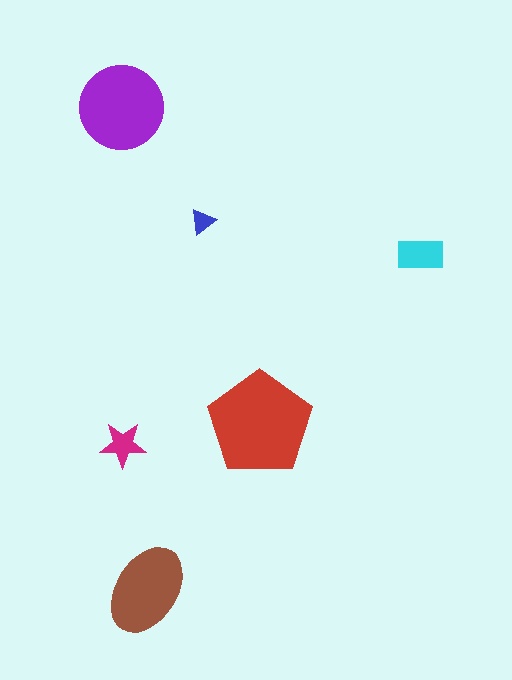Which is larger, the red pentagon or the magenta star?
The red pentagon.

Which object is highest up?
The purple circle is topmost.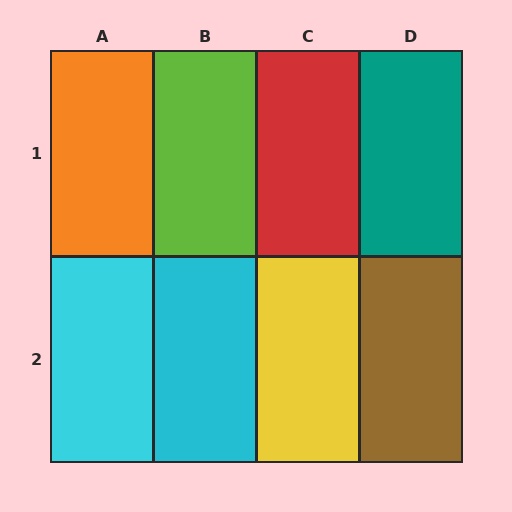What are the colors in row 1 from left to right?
Orange, lime, red, teal.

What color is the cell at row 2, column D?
Brown.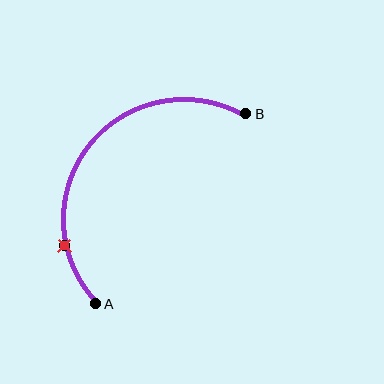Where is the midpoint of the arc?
The arc midpoint is the point on the curve farthest from the straight line joining A and B. It sits above and to the left of that line.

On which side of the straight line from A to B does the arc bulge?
The arc bulges above and to the left of the straight line connecting A and B.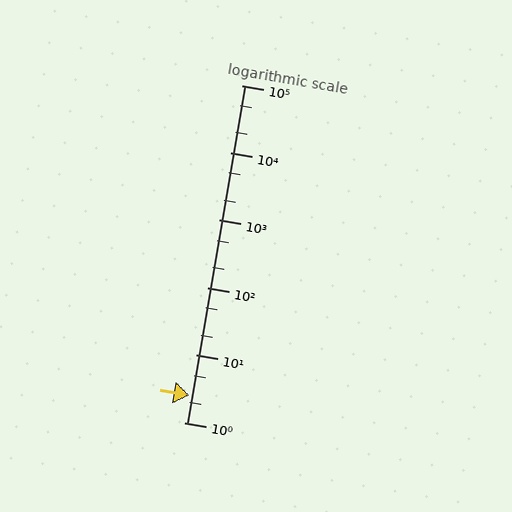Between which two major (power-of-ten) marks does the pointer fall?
The pointer is between 1 and 10.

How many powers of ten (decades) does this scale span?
The scale spans 5 decades, from 1 to 100000.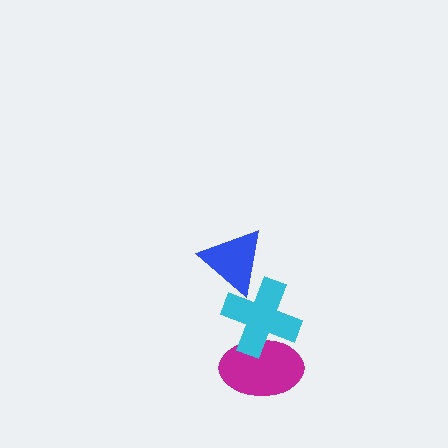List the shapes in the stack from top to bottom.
From top to bottom: the blue triangle, the cyan cross, the magenta ellipse.